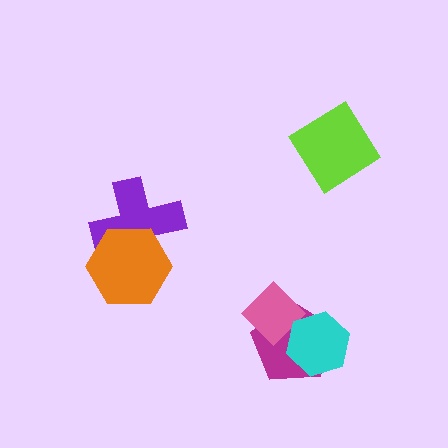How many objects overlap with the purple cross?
1 object overlaps with the purple cross.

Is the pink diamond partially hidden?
Yes, it is partially covered by another shape.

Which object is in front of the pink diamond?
The cyan hexagon is in front of the pink diamond.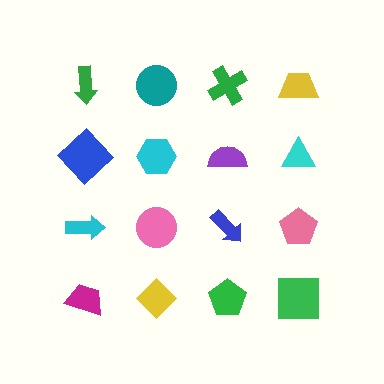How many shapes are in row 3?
4 shapes.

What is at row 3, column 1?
A cyan arrow.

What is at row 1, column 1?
A green arrow.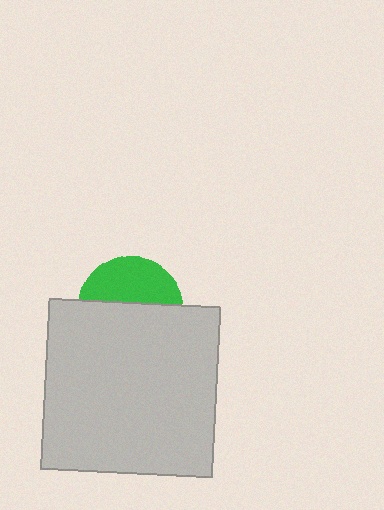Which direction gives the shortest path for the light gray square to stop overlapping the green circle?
Moving down gives the shortest separation.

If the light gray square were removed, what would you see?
You would see the complete green circle.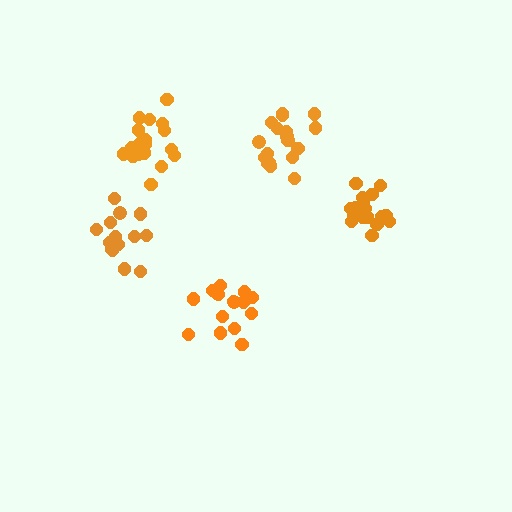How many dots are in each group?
Group 1: 16 dots, Group 2: 20 dots, Group 3: 19 dots, Group 4: 18 dots, Group 5: 14 dots (87 total).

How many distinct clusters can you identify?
There are 5 distinct clusters.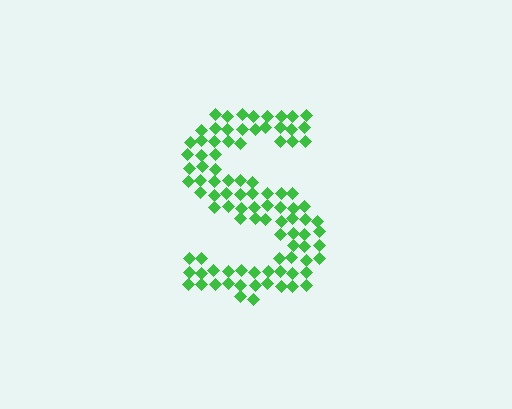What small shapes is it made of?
It is made of small diamonds.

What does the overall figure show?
The overall figure shows the letter S.